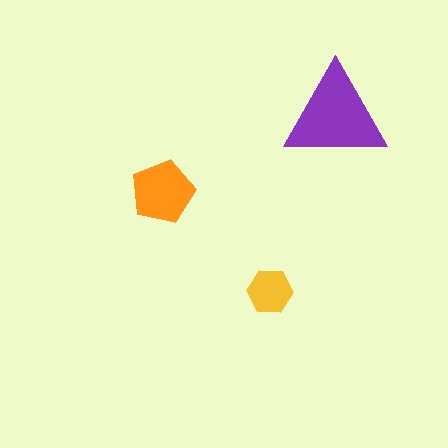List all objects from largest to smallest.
The purple triangle, the orange pentagon, the yellow hexagon.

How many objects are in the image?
There are 3 objects in the image.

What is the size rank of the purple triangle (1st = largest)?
1st.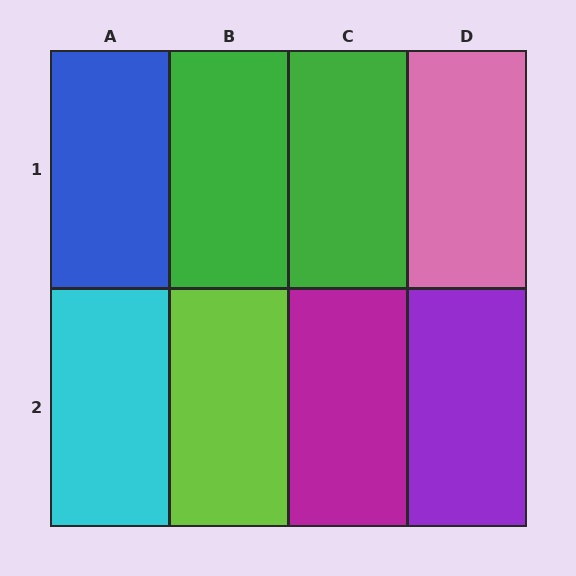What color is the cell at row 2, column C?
Magenta.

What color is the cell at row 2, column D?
Purple.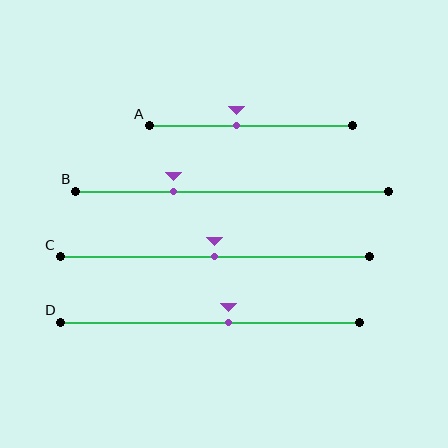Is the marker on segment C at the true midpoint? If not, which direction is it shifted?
Yes, the marker on segment C is at the true midpoint.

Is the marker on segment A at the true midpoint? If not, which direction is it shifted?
No, the marker on segment A is shifted to the left by about 7% of the segment length.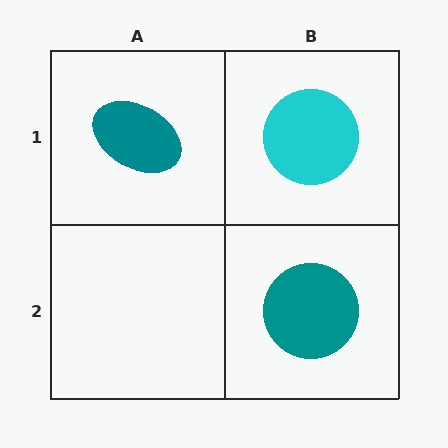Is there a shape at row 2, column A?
No, that cell is empty.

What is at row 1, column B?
A cyan circle.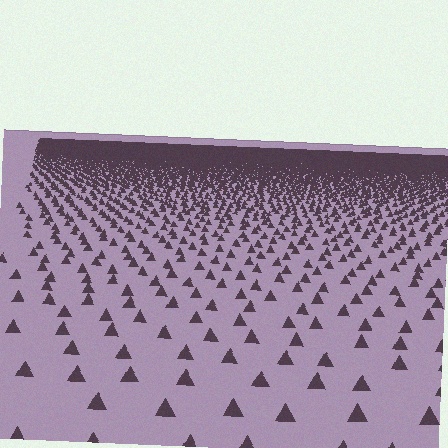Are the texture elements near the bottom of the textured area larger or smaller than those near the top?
Larger. Near the bottom, elements are closer to the viewer and appear at a bigger on-screen size.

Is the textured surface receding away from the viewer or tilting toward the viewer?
The surface is receding away from the viewer. Texture elements get smaller and denser toward the top.